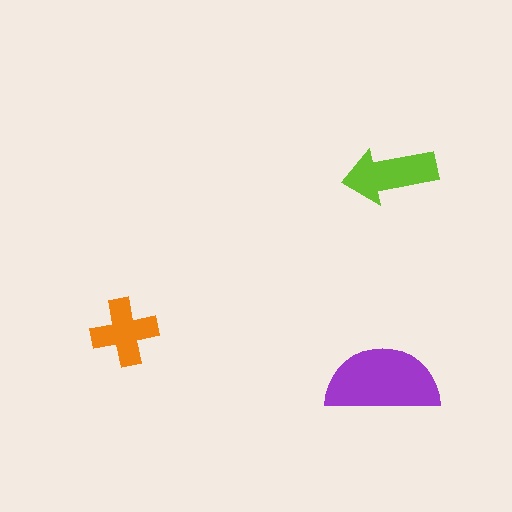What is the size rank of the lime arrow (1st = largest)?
2nd.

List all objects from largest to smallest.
The purple semicircle, the lime arrow, the orange cross.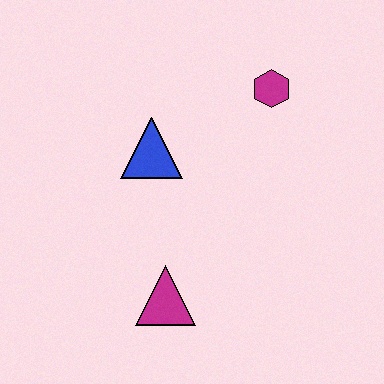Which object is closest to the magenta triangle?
The blue triangle is closest to the magenta triangle.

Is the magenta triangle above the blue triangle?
No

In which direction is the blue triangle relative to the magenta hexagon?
The blue triangle is to the left of the magenta hexagon.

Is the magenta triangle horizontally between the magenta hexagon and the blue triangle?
Yes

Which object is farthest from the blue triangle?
The magenta triangle is farthest from the blue triangle.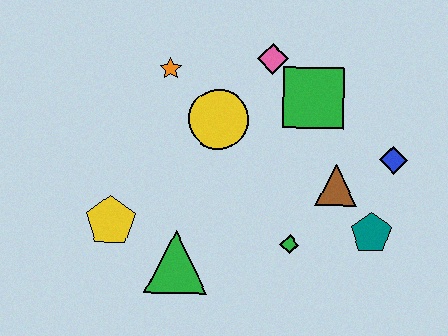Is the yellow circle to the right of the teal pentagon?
No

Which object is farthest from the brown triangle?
The yellow pentagon is farthest from the brown triangle.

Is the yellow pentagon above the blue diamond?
No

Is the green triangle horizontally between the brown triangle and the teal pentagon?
No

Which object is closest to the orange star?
The yellow circle is closest to the orange star.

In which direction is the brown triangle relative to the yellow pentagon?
The brown triangle is to the right of the yellow pentagon.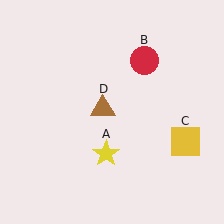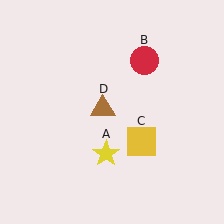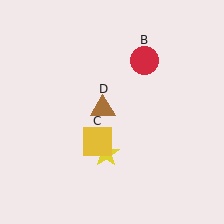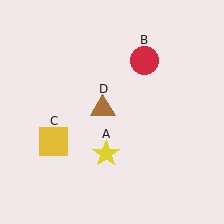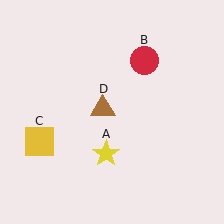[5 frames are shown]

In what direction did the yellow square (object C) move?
The yellow square (object C) moved left.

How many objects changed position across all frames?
1 object changed position: yellow square (object C).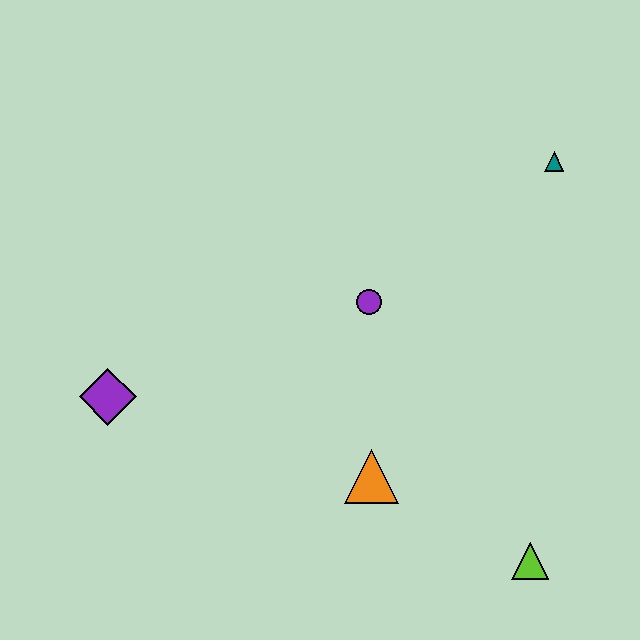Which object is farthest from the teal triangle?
The purple diamond is farthest from the teal triangle.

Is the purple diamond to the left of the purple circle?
Yes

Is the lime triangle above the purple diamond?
No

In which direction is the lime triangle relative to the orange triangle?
The lime triangle is to the right of the orange triangle.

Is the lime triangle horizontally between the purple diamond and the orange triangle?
No